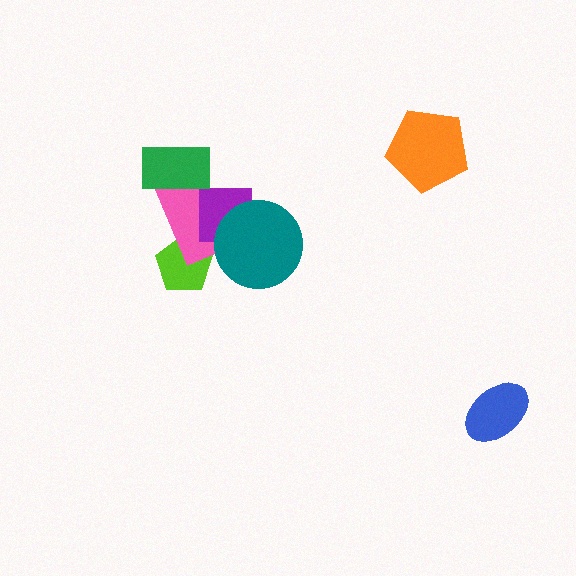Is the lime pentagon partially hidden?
Yes, it is partially covered by another shape.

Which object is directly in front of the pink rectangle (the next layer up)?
The purple square is directly in front of the pink rectangle.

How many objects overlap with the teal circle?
2 objects overlap with the teal circle.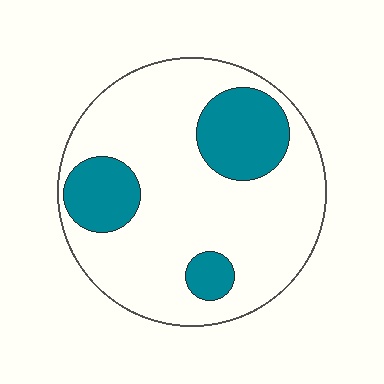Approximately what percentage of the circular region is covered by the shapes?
Approximately 25%.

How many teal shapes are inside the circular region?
3.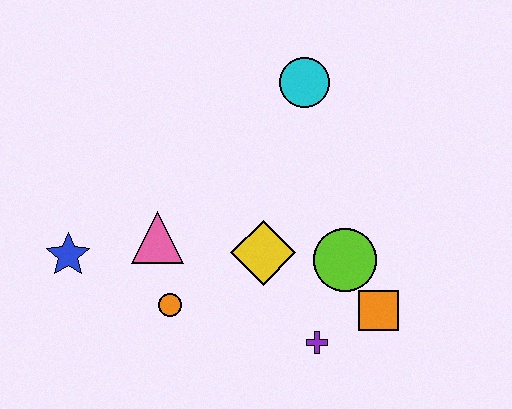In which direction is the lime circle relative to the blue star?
The lime circle is to the right of the blue star.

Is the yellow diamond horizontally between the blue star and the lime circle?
Yes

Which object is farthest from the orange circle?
The cyan circle is farthest from the orange circle.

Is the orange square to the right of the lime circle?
Yes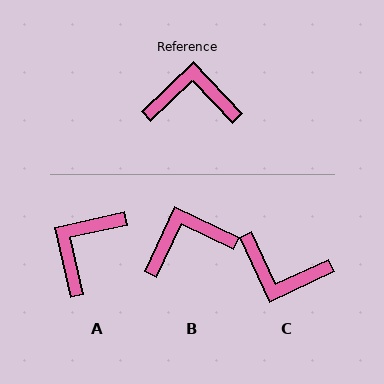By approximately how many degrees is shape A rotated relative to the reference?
Approximately 59 degrees counter-clockwise.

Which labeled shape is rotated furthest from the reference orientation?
C, about 161 degrees away.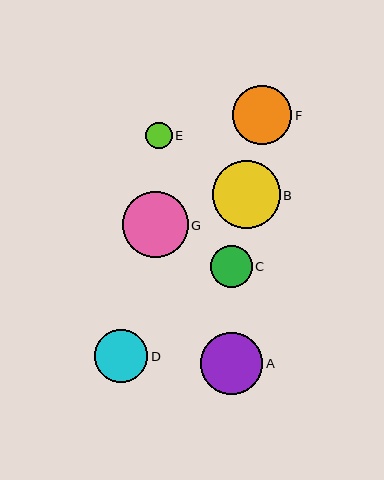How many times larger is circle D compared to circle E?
Circle D is approximately 2.0 times the size of circle E.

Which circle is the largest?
Circle B is the largest with a size of approximately 67 pixels.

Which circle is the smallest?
Circle E is the smallest with a size of approximately 26 pixels.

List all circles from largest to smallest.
From largest to smallest: B, G, A, F, D, C, E.